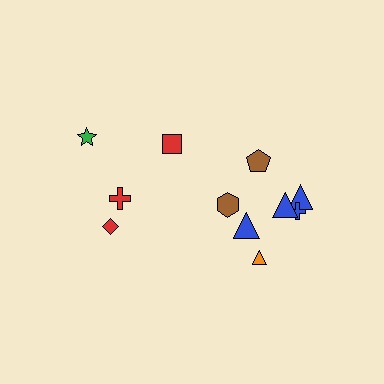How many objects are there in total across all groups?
There are 11 objects.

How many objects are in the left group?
There are 4 objects.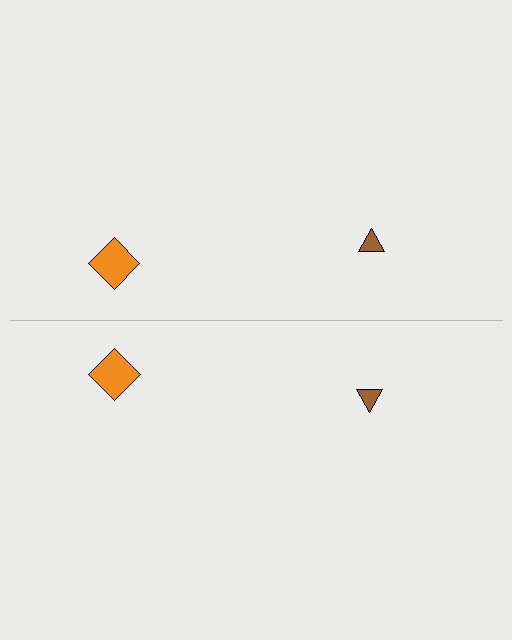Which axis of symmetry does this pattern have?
The pattern has a horizontal axis of symmetry running through the center of the image.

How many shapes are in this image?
There are 4 shapes in this image.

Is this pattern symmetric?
Yes, this pattern has bilateral (reflection) symmetry.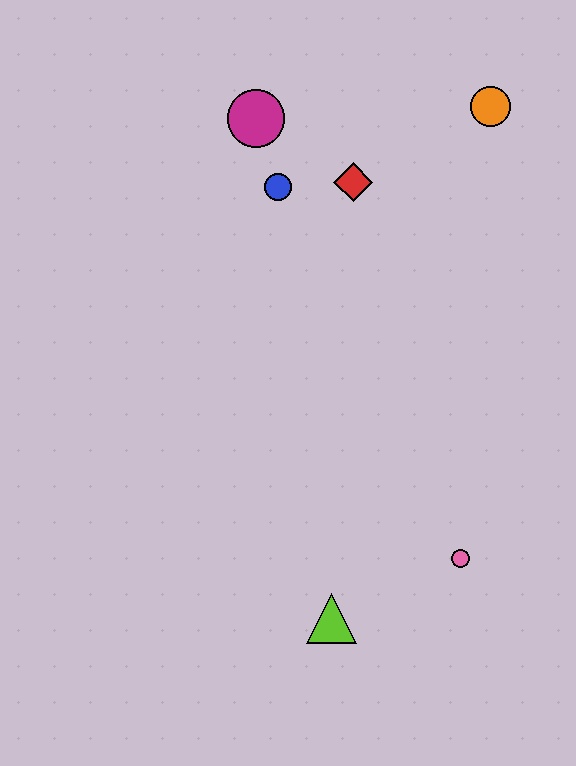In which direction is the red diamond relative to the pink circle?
The red diamond is above the pink circle.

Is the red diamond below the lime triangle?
No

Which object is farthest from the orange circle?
The lime triangle is farthest from the orange circle.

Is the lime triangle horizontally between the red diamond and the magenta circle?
Yes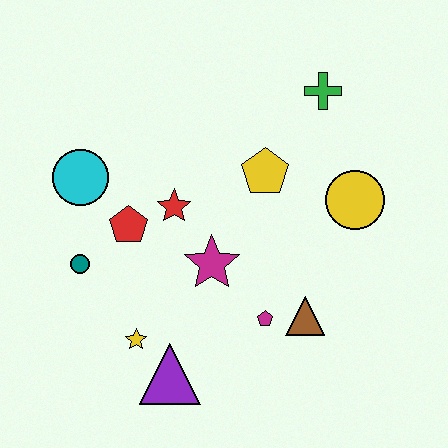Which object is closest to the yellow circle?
The yellow pentagon is closest to the yellow circle.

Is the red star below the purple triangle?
No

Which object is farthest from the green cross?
The purple triangle is farthest from the green cross.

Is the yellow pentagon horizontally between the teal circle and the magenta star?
No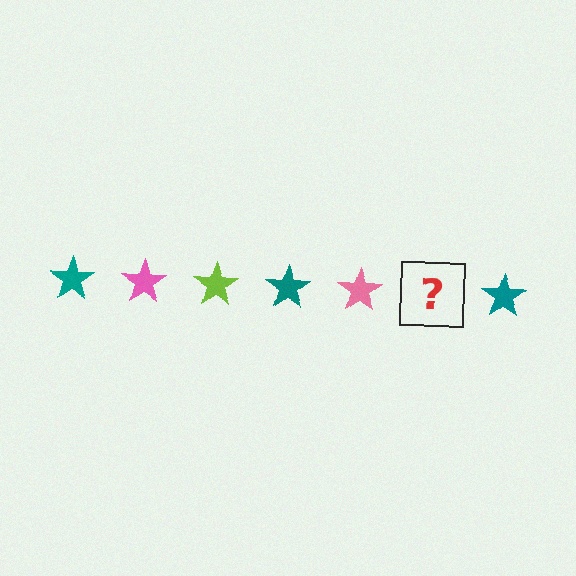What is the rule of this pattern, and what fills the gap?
The rule is that the pattern cycles through teal, pink, lime stars. The gap should be filled with a lime star.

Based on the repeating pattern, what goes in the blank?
The blank should be a lime star.